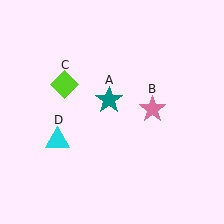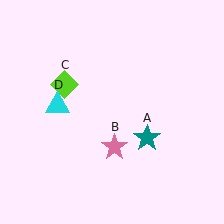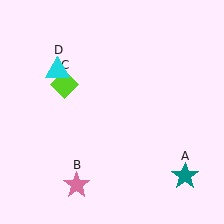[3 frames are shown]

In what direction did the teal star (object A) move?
The teal star (object A) moved down and to the right.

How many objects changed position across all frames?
3 objects changed position: teal star (object A), pink star (object B), cyan triangle (object D).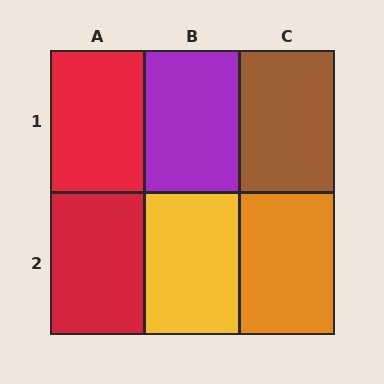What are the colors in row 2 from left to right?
Red, yellow, orange.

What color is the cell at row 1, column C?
Brown.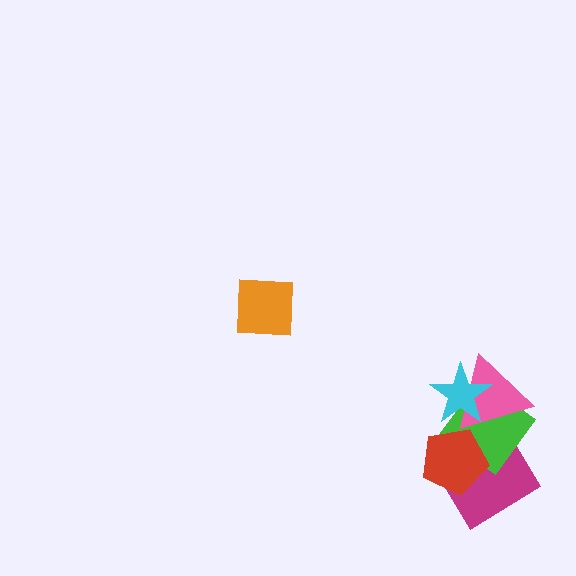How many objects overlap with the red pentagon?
2 objects overlap with the red pentagon.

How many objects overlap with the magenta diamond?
2 objects overlap with the magenta diamond.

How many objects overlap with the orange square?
0 objects overlap with the orange square.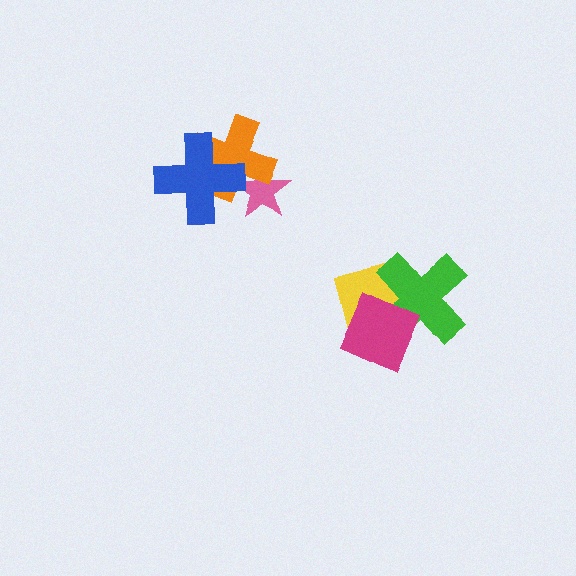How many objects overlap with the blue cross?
2 objects overlap with the blue cross.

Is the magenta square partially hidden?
No, no other shape covers it.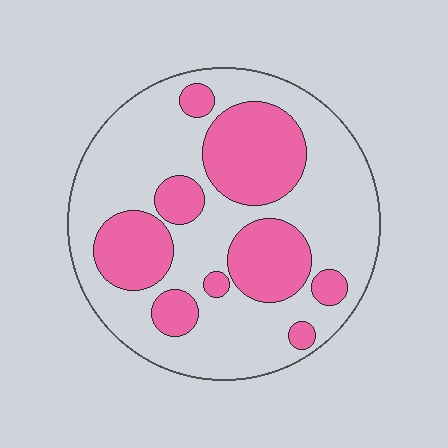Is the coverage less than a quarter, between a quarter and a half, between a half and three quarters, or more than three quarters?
Between a quarter and a half.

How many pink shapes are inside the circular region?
9.